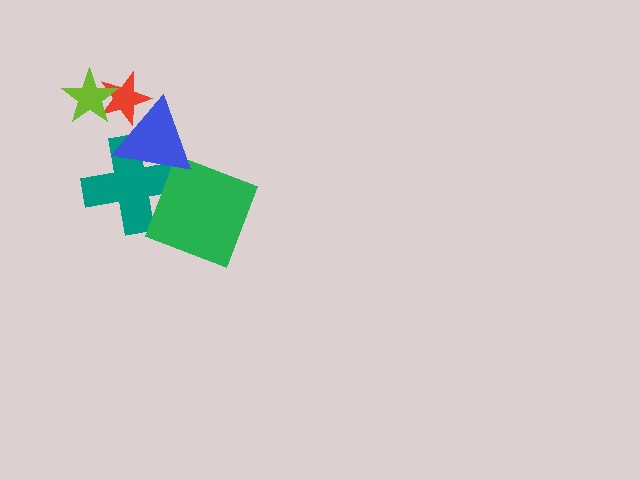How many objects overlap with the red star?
2 objects overlap with the red star.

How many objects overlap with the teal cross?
2 objects overlap with the teal cross.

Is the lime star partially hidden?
No, no other shape covers it.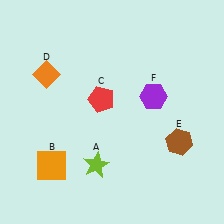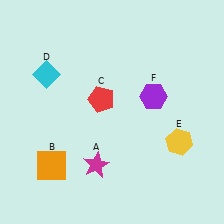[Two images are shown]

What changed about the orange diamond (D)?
In Image 1, D is orange. In Image 2, it changed to cyan.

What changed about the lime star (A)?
In Image 1, A is lime. In Image 2, it changed to magenta.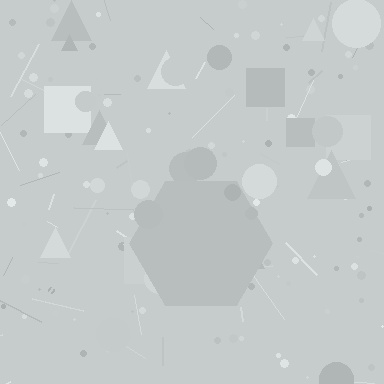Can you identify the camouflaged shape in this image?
The camouflaged shape is a hexagon.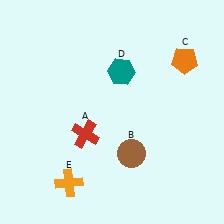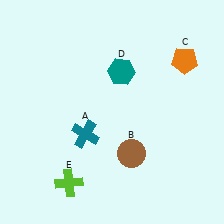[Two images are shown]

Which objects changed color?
A changed from red to teal. E changed from orange to lime.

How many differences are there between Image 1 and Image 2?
There are 2 differences between the two images.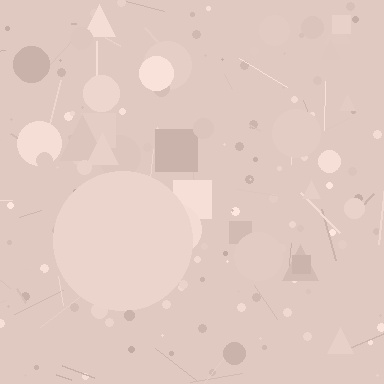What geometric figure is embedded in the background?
A circle is embedded in the background.